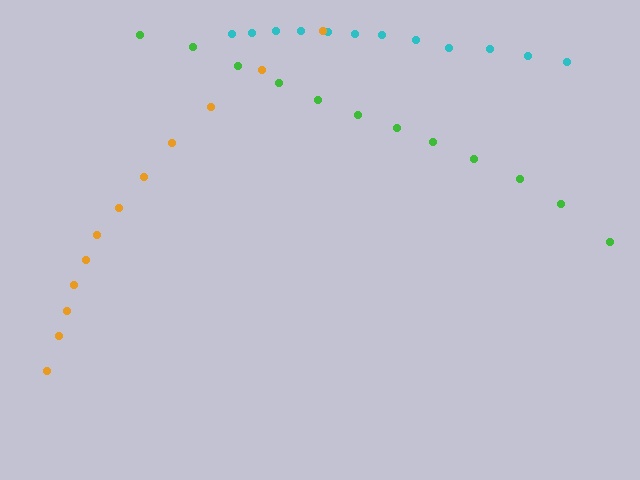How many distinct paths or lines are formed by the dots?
There are 3 distinct paths.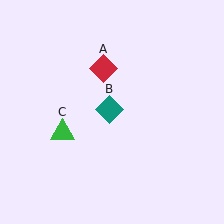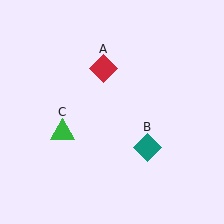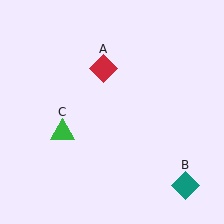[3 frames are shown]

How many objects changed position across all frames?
1 object changed position: teal diamond (object B).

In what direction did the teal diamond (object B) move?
The teal diamond (object B) moved down and to the right.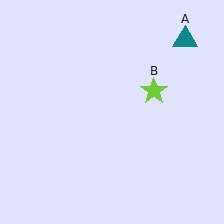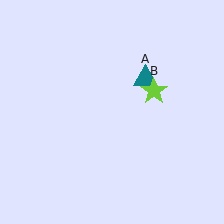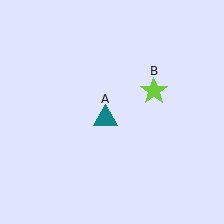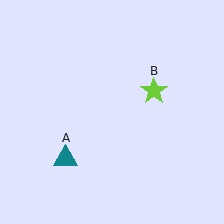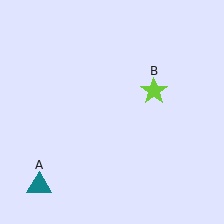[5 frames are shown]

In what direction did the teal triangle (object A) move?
The teal triangle (object A) moved down and to the left.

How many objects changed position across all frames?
1 object changed position: teal triangle (object A).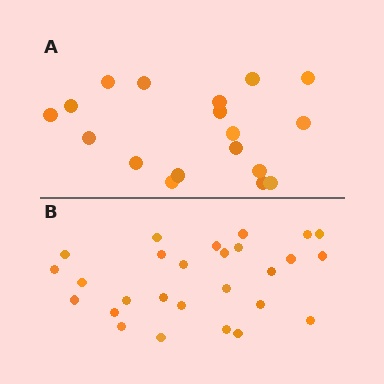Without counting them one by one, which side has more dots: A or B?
Region B (the bottom region) has more dots.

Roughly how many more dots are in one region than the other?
Region B has roughly 8 or so more dots than region A.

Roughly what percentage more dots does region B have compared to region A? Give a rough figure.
About 50% more.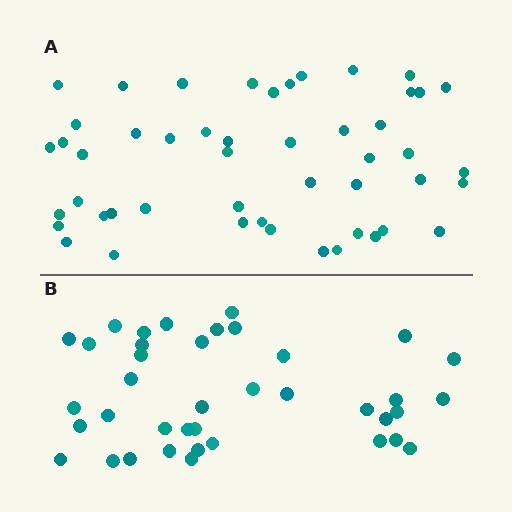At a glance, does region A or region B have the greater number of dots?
Region A (the top region) has more dots.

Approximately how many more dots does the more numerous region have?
Region A has roughly 10 or so more dots than region B.